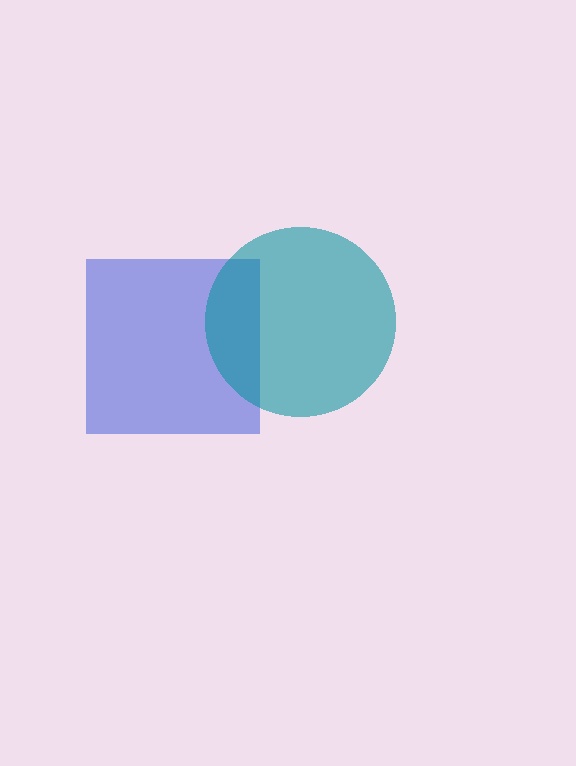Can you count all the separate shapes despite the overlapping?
Yes, there are 2 separate shapes.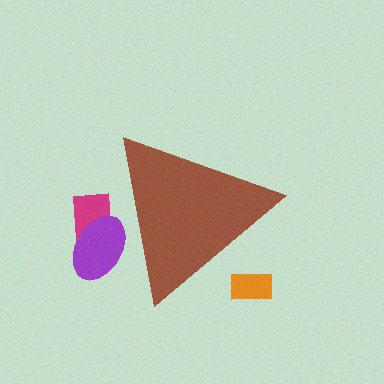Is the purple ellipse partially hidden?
Yes, the purple ellipse is partially hidden behind the brown triangle.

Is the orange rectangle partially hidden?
Yes, the orange rectangle is partially hidden behind the brown triangle.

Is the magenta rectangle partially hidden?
Yes, the magenta rectangle is partially hidden behind the brown triangle.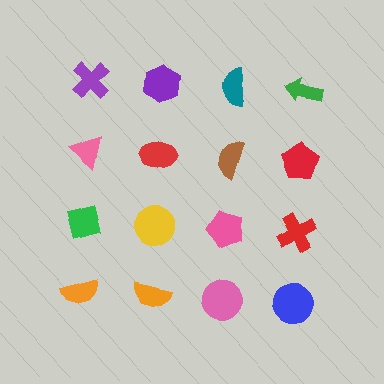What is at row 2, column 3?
A brown semicircle.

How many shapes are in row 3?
4 shapes.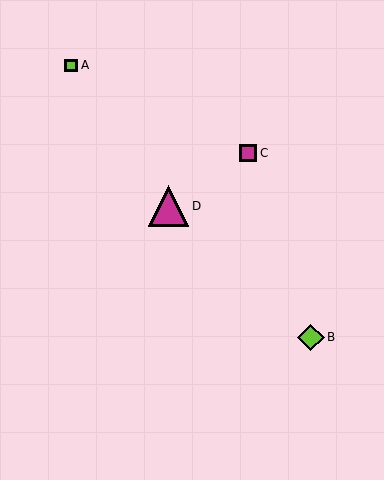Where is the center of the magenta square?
The center of the magenta square is at (248, 153).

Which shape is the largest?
The magenta triangle (labeled D) is the largest.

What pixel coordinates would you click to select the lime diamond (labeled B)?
Click at (311, 337) to select the lime diamond B.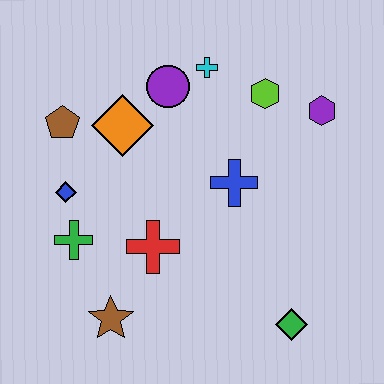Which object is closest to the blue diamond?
The green cross is closest to the blue diamond.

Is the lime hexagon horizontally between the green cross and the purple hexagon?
Yes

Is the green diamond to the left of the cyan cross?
No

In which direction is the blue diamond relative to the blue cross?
The blue diamond is to the left of the blue cross.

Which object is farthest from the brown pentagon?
The green diamond is farthest from the brown pentagon.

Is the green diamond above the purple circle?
No